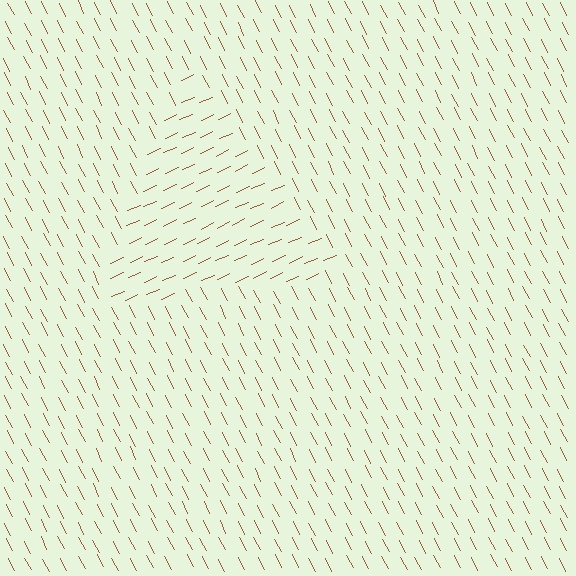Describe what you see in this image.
The image is filled with small brown line segments. A triangle region in the image has lines oriented differently from the surrounding lines, creating a visible texture boundary.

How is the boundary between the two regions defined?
The boundary is defined purely by a change in line orientation (approximately 87 degrees difference). All lines are the same color and thickness.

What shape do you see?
I see a triangle.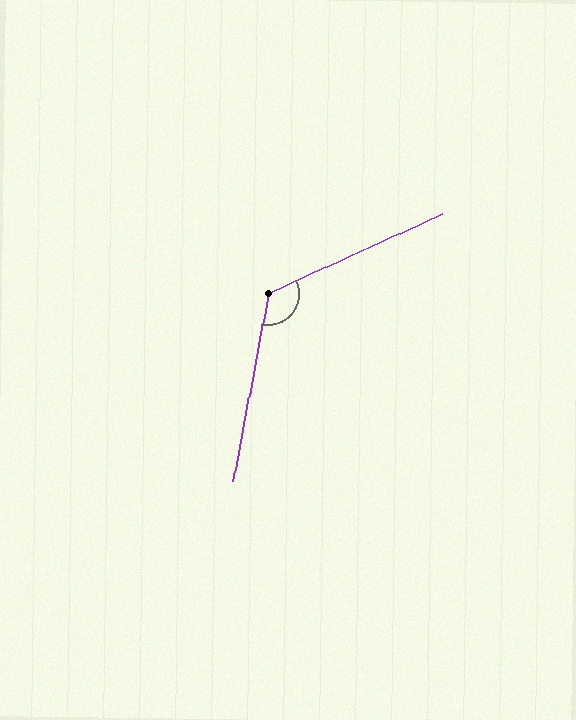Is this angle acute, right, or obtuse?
It is obtuse.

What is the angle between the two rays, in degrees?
Approximately 125 degrees.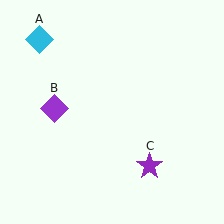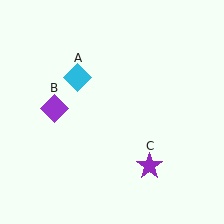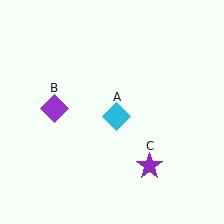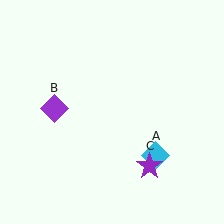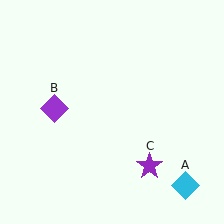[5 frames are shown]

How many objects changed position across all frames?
1 object changed position: cyan diamond (object A).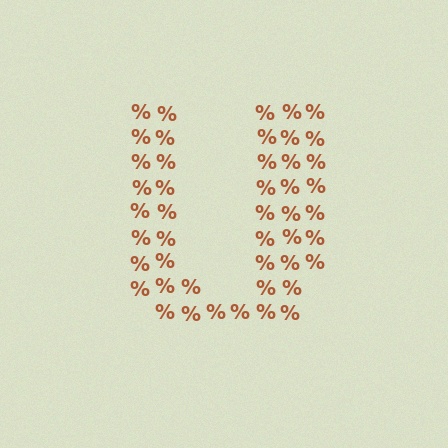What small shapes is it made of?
It is made of small percent signs.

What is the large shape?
The large shape is the letter U.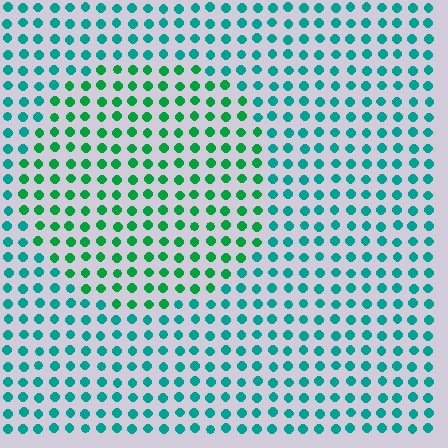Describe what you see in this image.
The image is filled with small teal elements in a uniform arrangement. A circle-shaped region is visible where the elements are tinted to a slightly different hue, forming a subtle color boundary.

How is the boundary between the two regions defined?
The boundary is defined purely by a slight shift in hue (about 33 degrees). Spacing, size, and orientation are identical on both sides.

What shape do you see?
I see a circle.